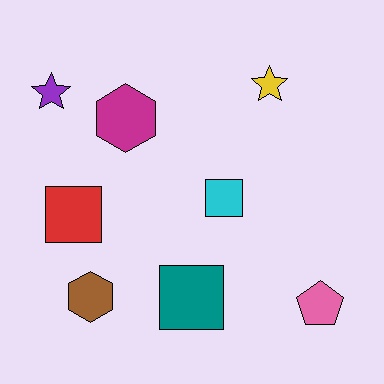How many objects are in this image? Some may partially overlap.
There are 8 objects.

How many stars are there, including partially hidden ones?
There are 2 stars.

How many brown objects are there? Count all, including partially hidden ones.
There is 1 brown object.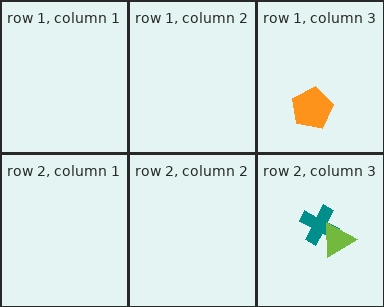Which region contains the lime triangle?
The row 2, column 3 region.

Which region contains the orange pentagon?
The row 1, column 3 region.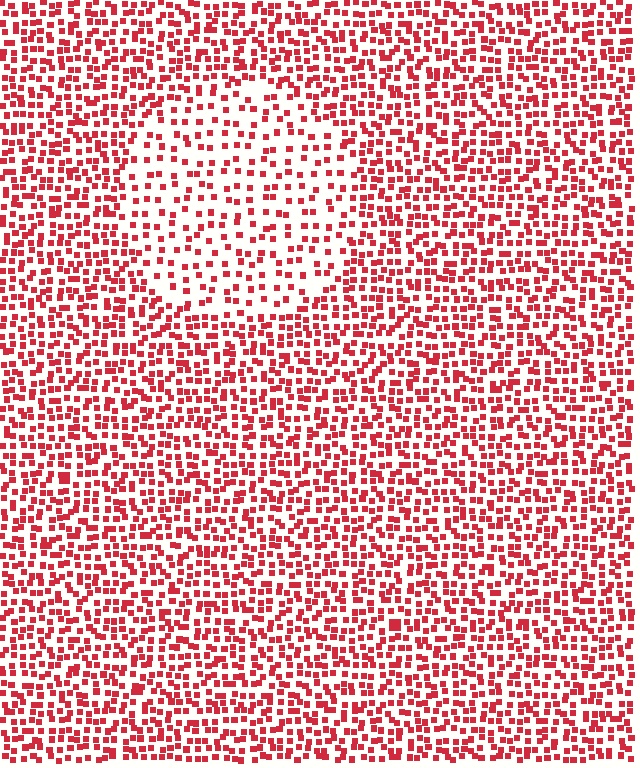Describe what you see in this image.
The image contains small red elements arranged at two different densities. A circle-shaped region is visible where the elements are less densely packed than the surrounding area.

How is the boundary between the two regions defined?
The boundary is defined by a change in element density (approximately 2.0x ratio). All elements are the same color, size, and shape.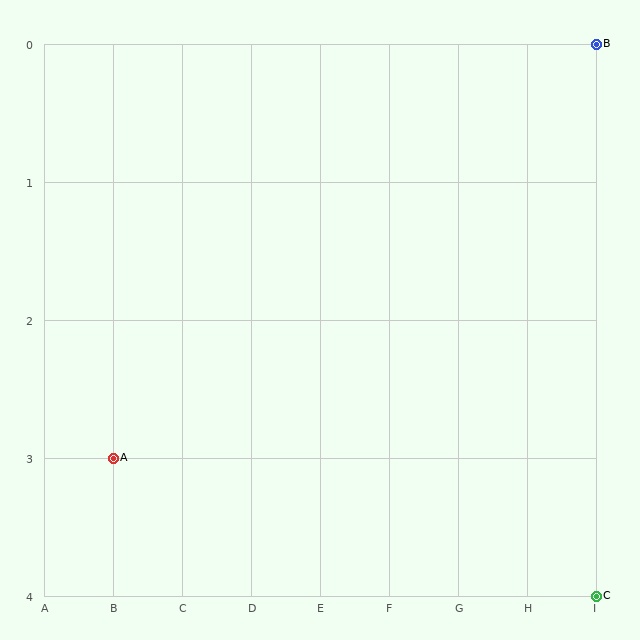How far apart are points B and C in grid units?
Points B and C are 4 rows apart.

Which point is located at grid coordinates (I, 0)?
Point B is at (I, 0).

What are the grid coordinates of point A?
Point A is at grid coordinates (B, 3).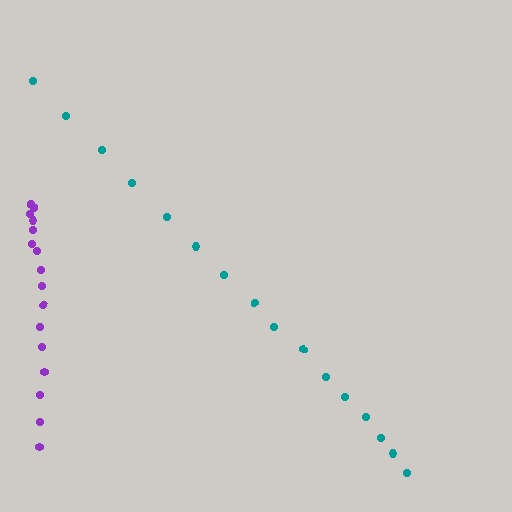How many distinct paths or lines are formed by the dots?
There are 2 distinct paths.